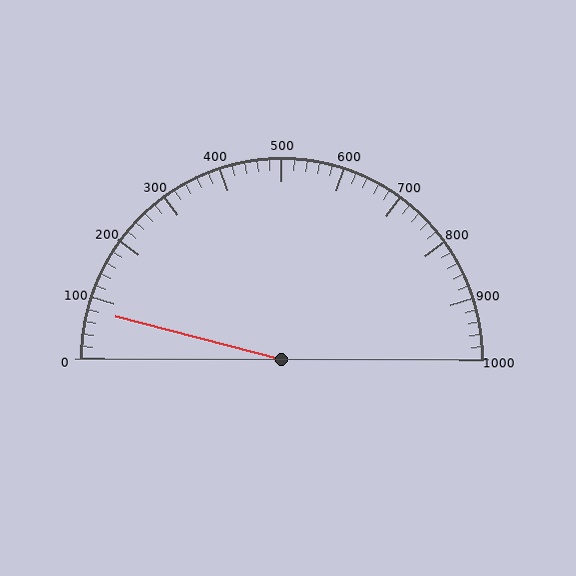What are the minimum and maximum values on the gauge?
The gauge ranges from 0 to 1000.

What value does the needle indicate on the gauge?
The needle indicates approximately 80.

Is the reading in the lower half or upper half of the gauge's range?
The reading is in the lower half of the range (0 to 1000).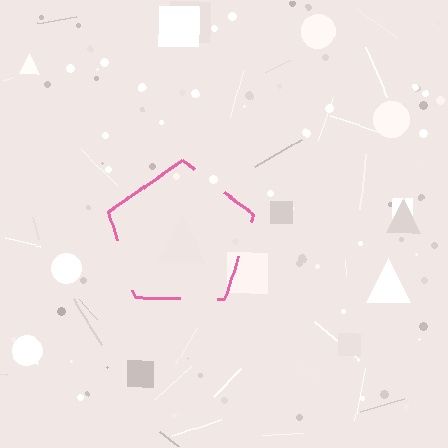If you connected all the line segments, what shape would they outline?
They would outline a pentagon.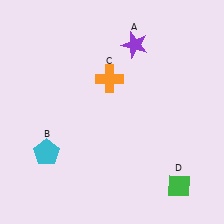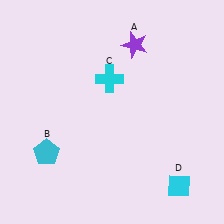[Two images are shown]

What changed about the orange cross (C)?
In Image 1, C is orange. In Image 2, it changed to cyan.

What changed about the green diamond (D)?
In Image 1, D is green. In Image 2, it changed to cyan.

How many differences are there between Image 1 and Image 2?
There are 2 differences between the two images.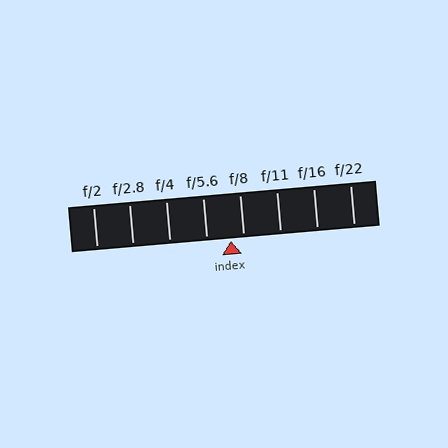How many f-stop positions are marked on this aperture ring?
There are 8 f-stop positions marked.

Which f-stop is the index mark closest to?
The index mark is closest to f/8.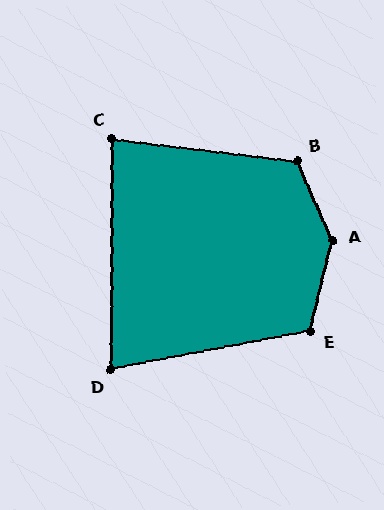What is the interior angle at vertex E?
Approximately 114 degrees (obtuse).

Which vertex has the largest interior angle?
A, at approximately 143 degrees.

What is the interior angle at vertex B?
Approximately 121 degrees (obtuse).